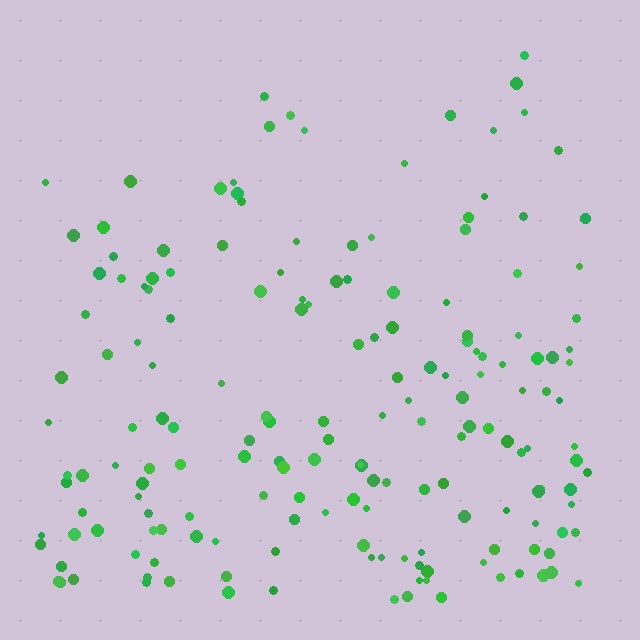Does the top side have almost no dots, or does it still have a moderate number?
Still a moderate number, just noticeably fewer than the bottom.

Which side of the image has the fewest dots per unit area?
The top.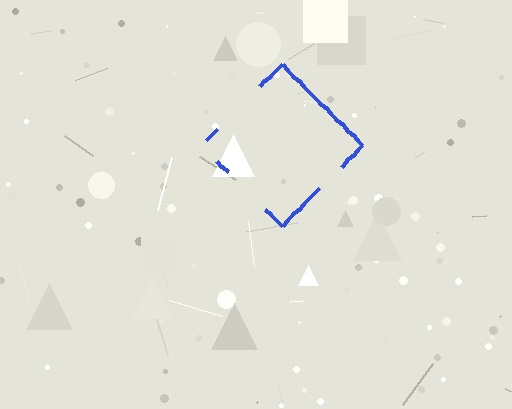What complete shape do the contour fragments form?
The contour fragments form a diamond.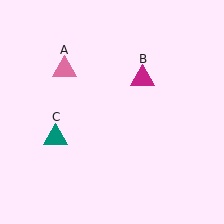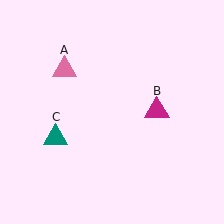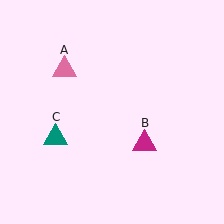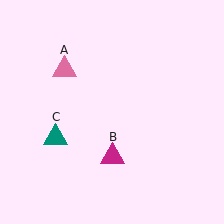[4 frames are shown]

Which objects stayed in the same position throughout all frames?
Pink triangle (object A) and teal triangle (object C) remained stationary.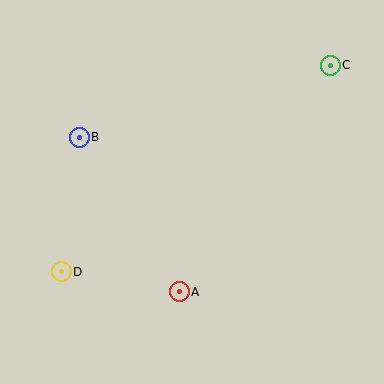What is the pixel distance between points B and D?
The distance between B and D is 135 pixels.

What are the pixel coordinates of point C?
Point C is at (330, 66).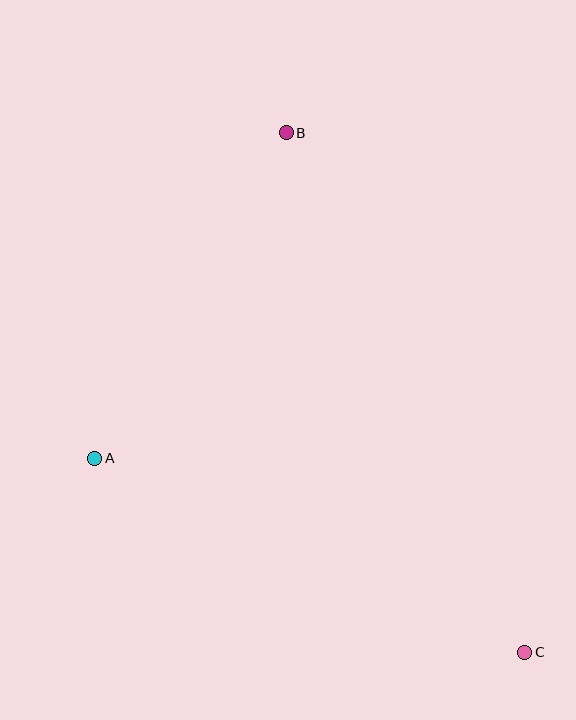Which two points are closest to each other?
Points A and B are closest to each other.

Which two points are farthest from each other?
Points B and C are farthest from each other.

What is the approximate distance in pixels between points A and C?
The distance between A and C is approximately 472 pixels.